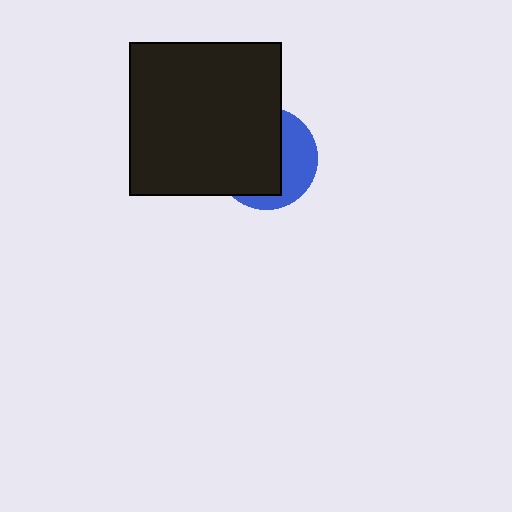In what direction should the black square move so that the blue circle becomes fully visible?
The black square should move left. That is the shortest direction to clear the overlap and leave the blue circle fully visible.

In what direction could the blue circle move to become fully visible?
The blue circle could move right. That would shift it out from behind the black square entirely.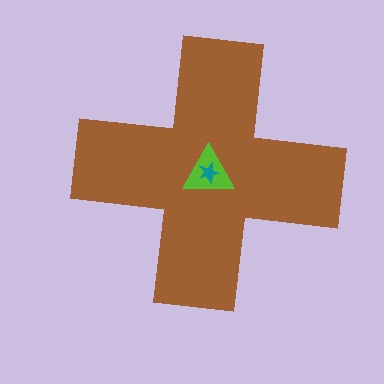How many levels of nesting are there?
3.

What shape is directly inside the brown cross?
The lime triangle.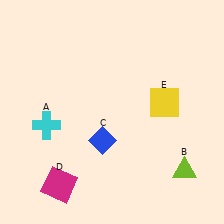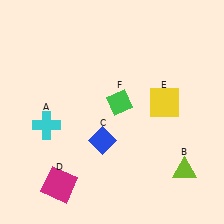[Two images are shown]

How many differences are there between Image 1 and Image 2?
There is 1 difference between the two images.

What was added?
A green diamond (F) was added in Image 2.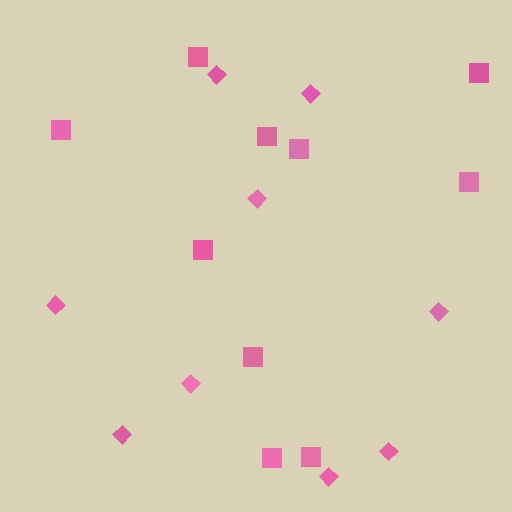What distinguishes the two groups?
There are 2 groups: one group of diamonds (9) and one group of squares (10).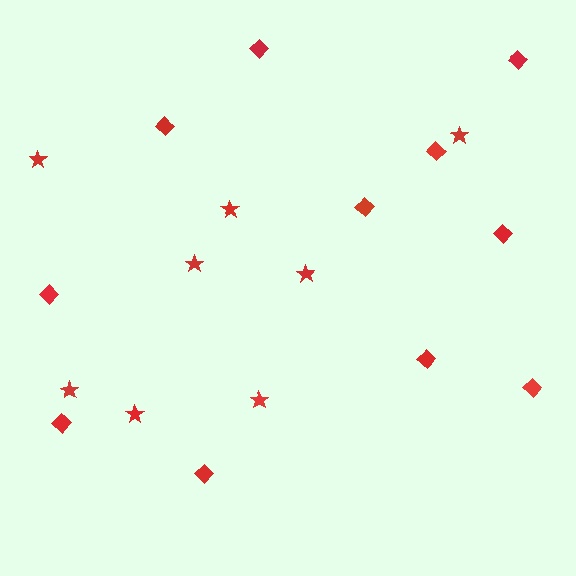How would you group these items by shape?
There are 2 groups: one group of diamonds (11) and one group of stars (8).